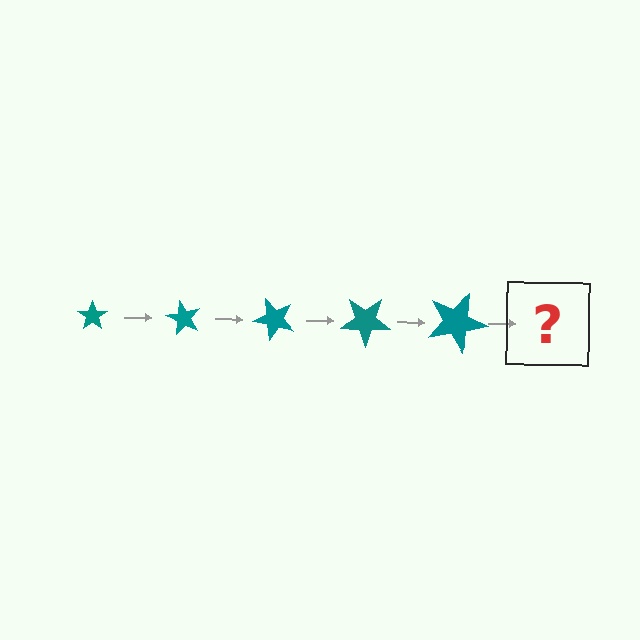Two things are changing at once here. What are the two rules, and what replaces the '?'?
The two rules are that the star grows larger each step and it rotates 60 degrees each step. The '?' should be a star, larger than the previous one and rotated 300 degrees from the start.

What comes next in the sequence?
The next element should be a star, larger than the previous one and rotated 300 degrees from the start.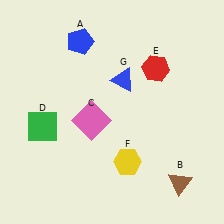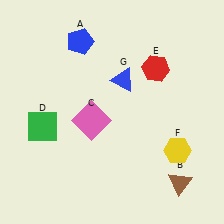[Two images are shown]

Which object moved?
The yellow hexagon (F) moved right.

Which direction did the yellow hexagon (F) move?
The yellow hexagon (F) moved right.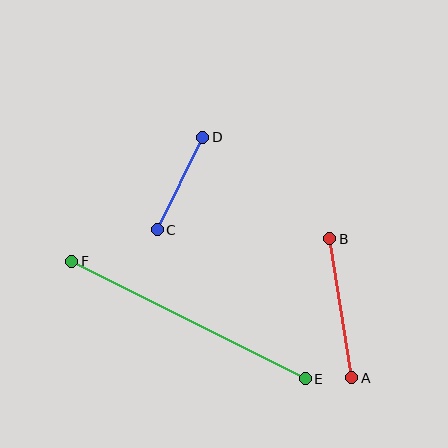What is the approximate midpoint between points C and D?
The midpoint is at approximately (180, 184) pixels.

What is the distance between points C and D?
The distance is approximately 103 pixels.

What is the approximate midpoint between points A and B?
The midpoint is at approximately (341, 308) pixels.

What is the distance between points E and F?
The distance is approximately 261 pixels.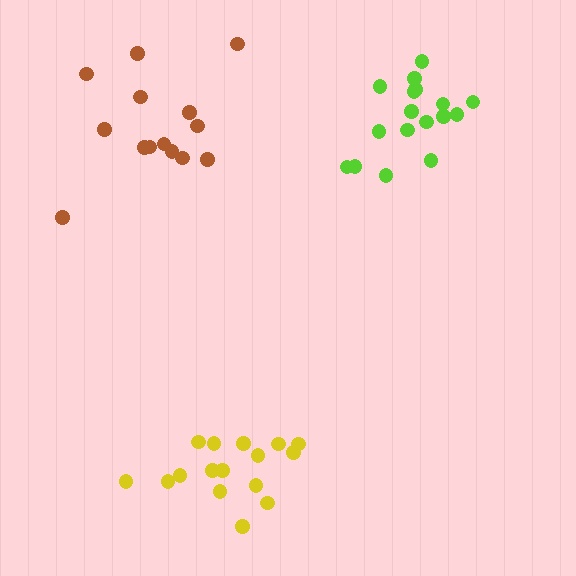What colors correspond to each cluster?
The clusters are colored: brown, yellow, lime.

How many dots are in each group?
Group 1: 14 dots, Group 2: 16 dots, Group 3: 17 dots (47 total).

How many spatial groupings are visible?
There are 3 spatial groupings.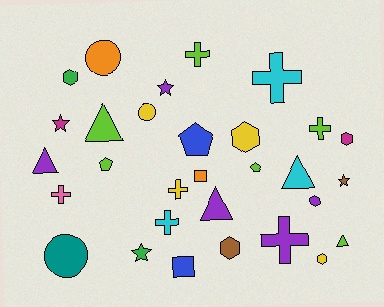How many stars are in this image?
There are 4 stars.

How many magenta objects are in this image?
There are 2 magenta objects.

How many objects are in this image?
There are 30 objects.